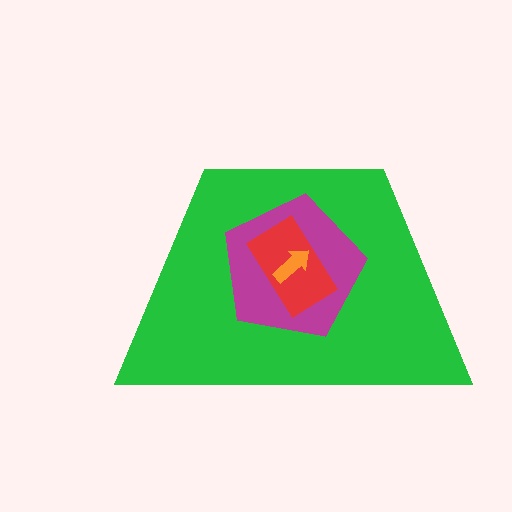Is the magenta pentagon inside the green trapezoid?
Yes.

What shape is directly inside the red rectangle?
The orange arrow.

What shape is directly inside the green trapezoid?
The magenta pentagon.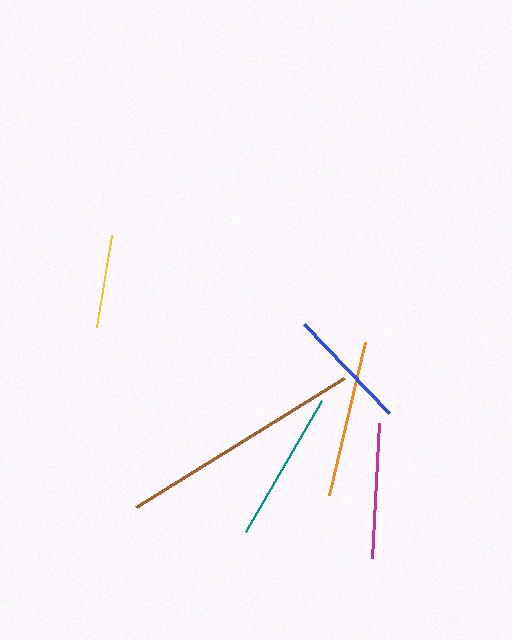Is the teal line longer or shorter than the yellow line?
The teal line is longer than the yellow line.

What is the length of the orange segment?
The orange segment is approximately 157 pixels long.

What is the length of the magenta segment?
The magenta segment is approximately 135 pixels long.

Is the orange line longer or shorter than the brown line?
The brown line is longer than the orange line.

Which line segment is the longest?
The brown line is the longest at approximately 244 pixels.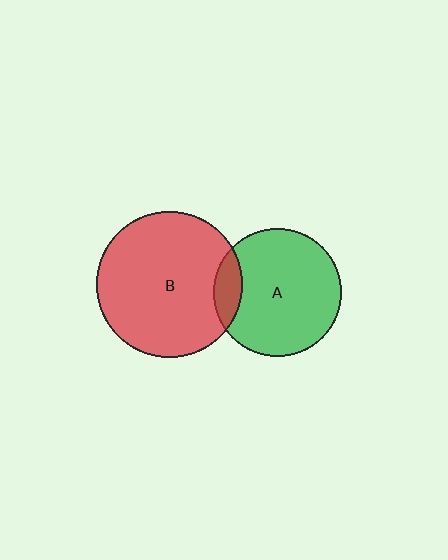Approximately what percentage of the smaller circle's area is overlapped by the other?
Approximately 15%.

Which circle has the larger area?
Circle B (red).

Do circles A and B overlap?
Yes.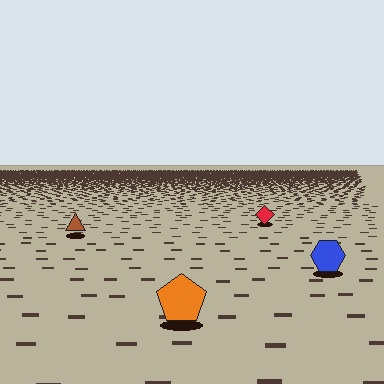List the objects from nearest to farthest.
From nearest to farthest: the orange pentagon, the blue hexagon, the brown triangle, the red diamond.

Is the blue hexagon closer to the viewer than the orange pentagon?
No. The orange pentagon is closer — you can tell from the texture gradient: the ground texture is coarser near it.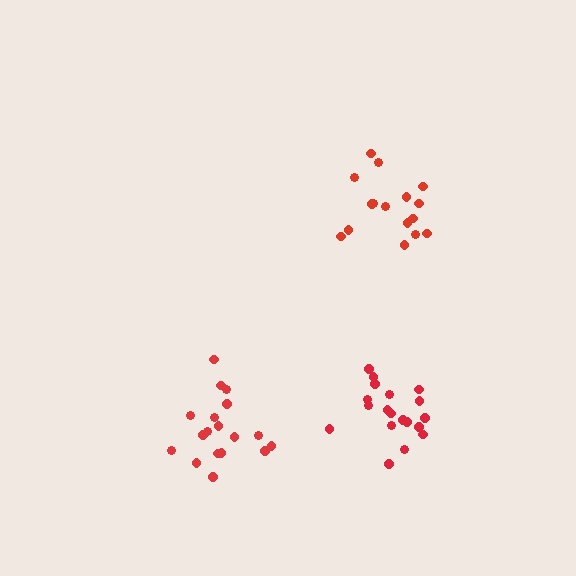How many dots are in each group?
Group 1: 18 dots, Group 2: 16 dots, Group 3: 19 dots (53 total).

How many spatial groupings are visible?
There are 3 spatial groupings.